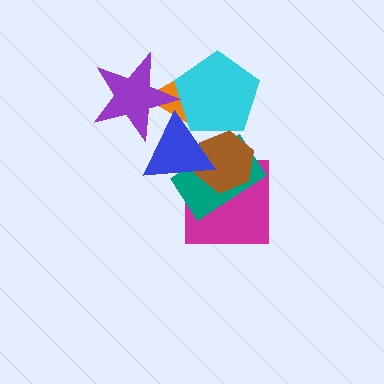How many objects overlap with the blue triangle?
6 objects overlap with the blue triangle.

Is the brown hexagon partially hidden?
Yes, it is partially covered by another shape.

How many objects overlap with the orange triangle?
3 objects overlap with the orange triangle.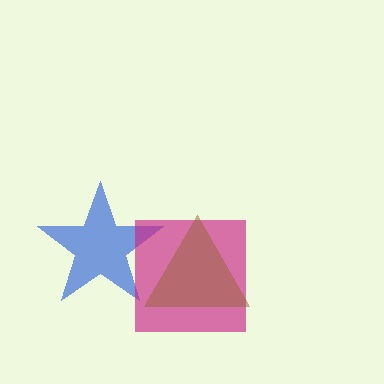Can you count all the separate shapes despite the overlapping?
Yes, there are 3 separate shapes.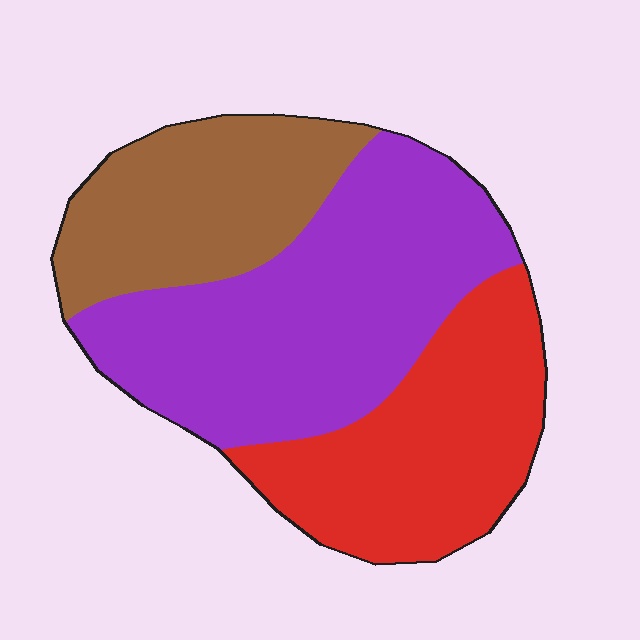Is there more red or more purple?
Purple.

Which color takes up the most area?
Purple, at roughly 45%.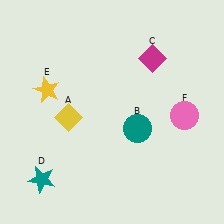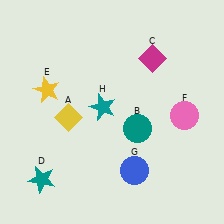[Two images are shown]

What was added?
A blue circle (G), a teal star (H) were added in Image 2.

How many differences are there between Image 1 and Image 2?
There are 2 differences between the two images.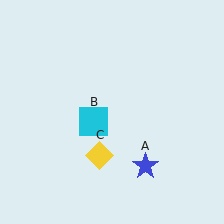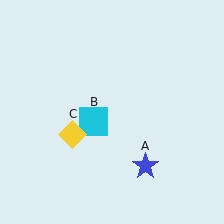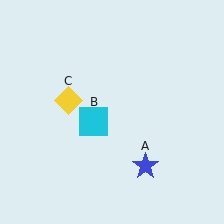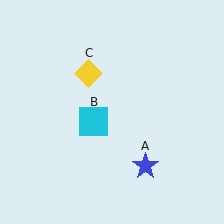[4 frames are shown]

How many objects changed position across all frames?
1 object changed position: yellow diamond (object C).